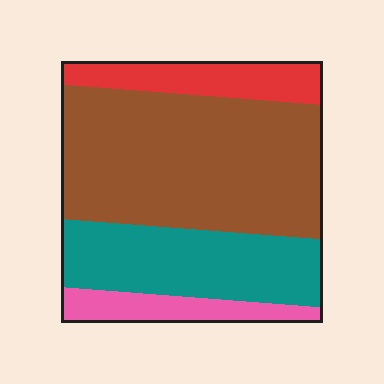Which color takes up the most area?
Brown, at roughly 50%.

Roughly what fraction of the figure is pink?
Pink takes up about one tenth (1/10) of the figure.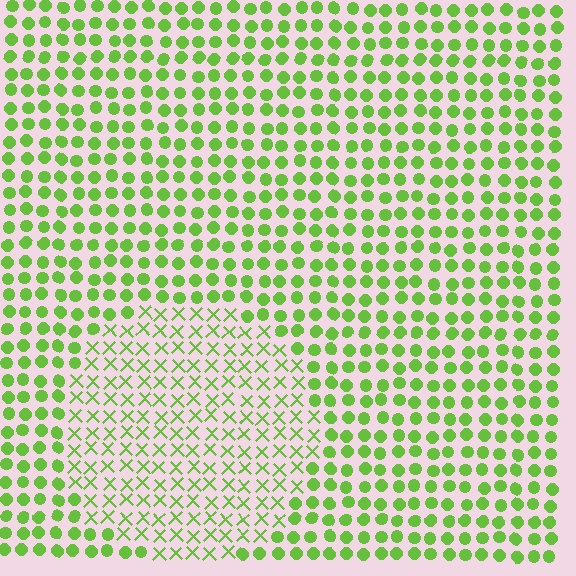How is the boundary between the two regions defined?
The boundary is defined by a change in element shape: X marks inside vs. circles outside. All elements share the same color and spacing.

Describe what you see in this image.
The image is filled with small lime elements arranged in a uniform grid. A circle-shaped region contains X marks, while the surrounding area contains circles. The boundary is defined purely by the change in element shape.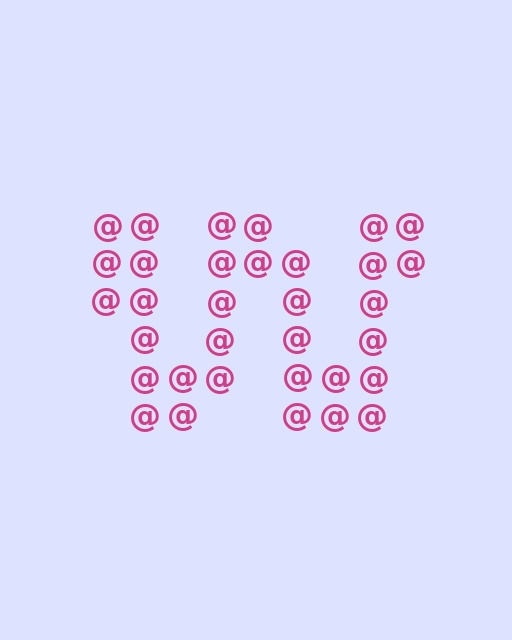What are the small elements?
The small elements are at signs.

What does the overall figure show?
The overall figure shows the letter W.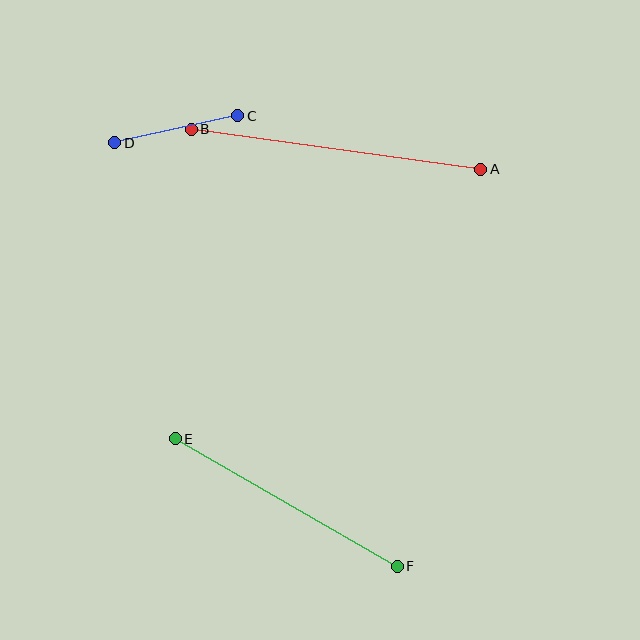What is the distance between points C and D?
The distance is approximately 126 pixels.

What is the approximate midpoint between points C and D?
The midpoint is at approximately (176, 129) pixels.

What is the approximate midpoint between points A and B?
The midpoint is at approximately (336, 149) pixels.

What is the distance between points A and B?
The distance is approximately 292 pixels.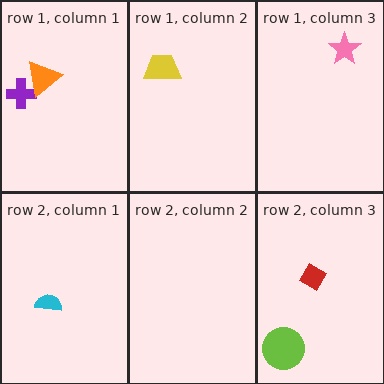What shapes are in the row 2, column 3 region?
The red diamond, the lime circle.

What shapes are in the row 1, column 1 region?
The purple cross, the orange triangle.